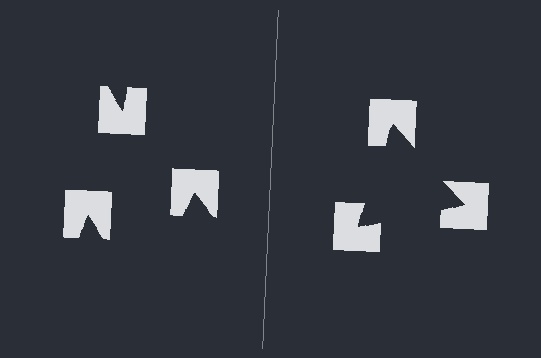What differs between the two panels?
The notched squares are positioned identically on both sides; only the wedge orientations differ. On the right they align to a triangle; on the left they are misaligned.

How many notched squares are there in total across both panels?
6 — 3 on each side.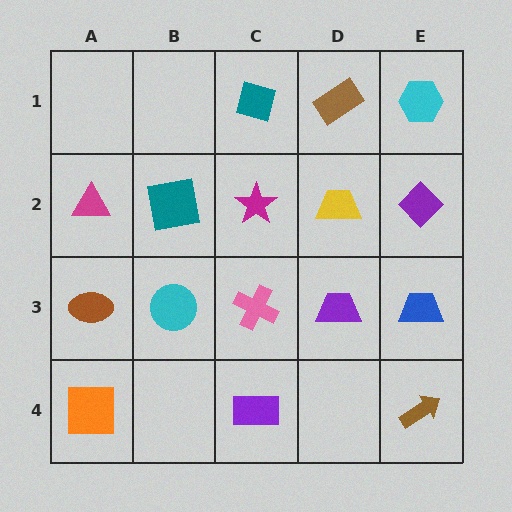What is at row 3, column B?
A cyan circle.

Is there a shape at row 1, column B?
No, that cell is empty.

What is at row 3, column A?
A brown ellipse.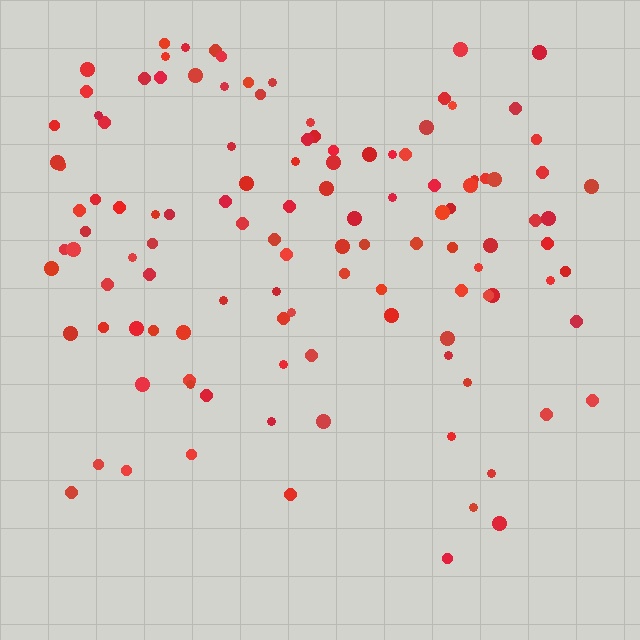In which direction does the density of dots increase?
From bottom to top, with the top side densest.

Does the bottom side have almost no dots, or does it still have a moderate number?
Still a moderate number, just noticeably fewer than the top.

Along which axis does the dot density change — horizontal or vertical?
Vertical.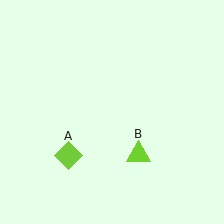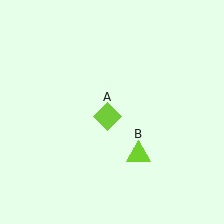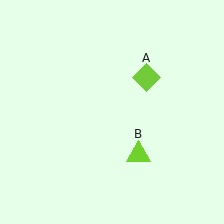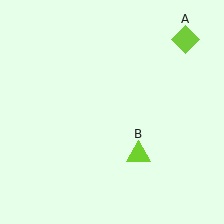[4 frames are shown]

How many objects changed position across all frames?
1 object changed position: lime diamond (object A).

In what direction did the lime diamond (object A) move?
The lime diamond (object A) moved up and to the right.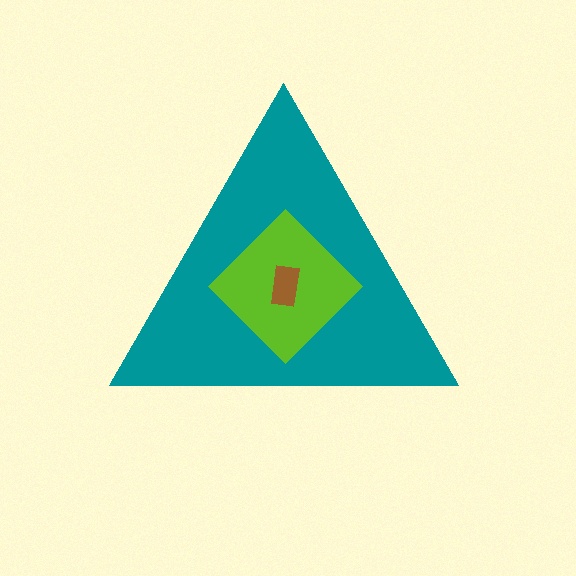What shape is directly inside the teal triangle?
The lime diamond.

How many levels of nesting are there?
3.